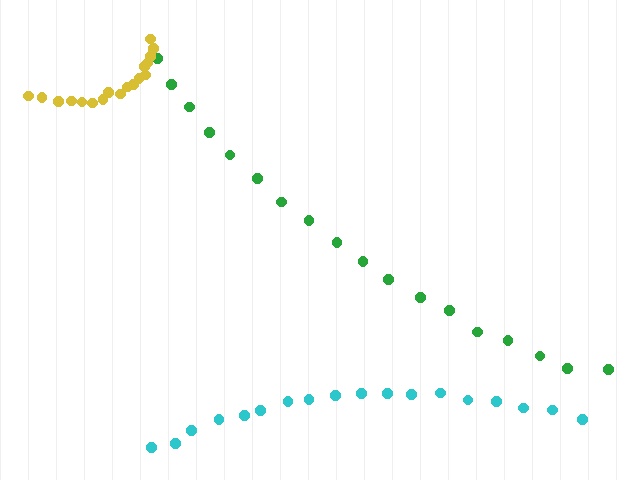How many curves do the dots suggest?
There are 3 distinct paths.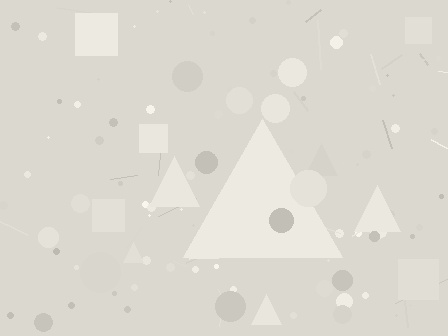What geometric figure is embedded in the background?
A triangle is embedded in the background.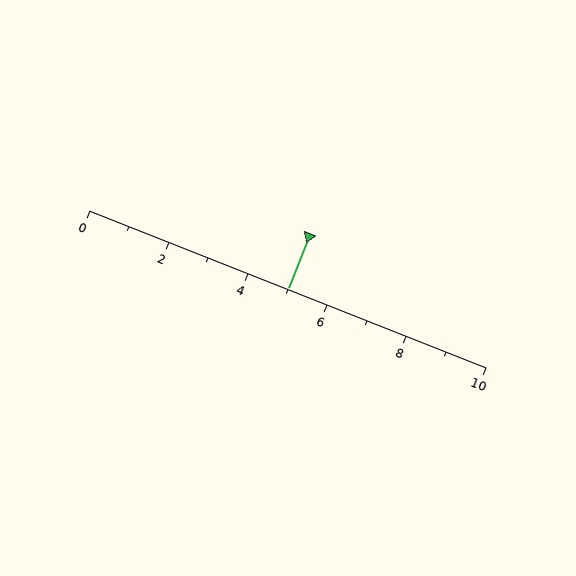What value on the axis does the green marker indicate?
The marker indicates approximately 5.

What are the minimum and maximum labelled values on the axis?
The axis runs from 0 to 10.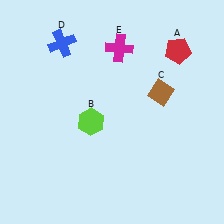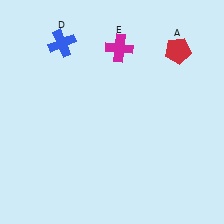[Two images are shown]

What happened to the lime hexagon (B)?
The lime hexagon (B) was removed in Image 2. It was in the bottom-left area of Image 1.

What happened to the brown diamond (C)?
The brown diamond (C) was removed in Image 2. It was in the top-right area of Image 1.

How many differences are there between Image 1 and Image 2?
There are 2 differences between the two images.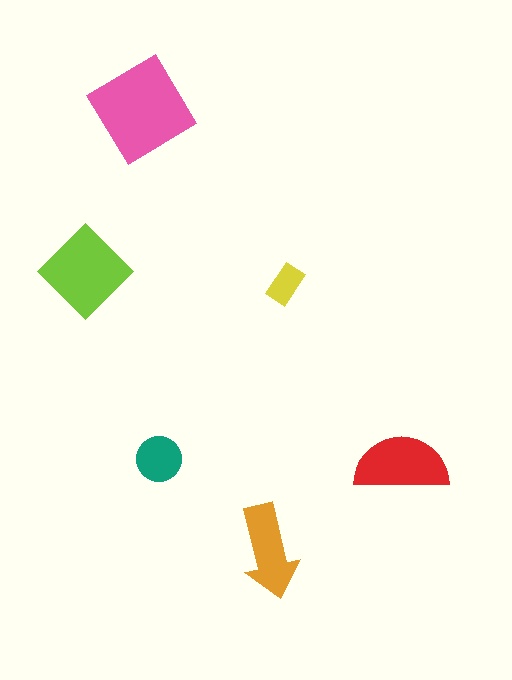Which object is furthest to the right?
The red semicircle is rightmost.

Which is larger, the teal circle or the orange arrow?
The orange arrow.